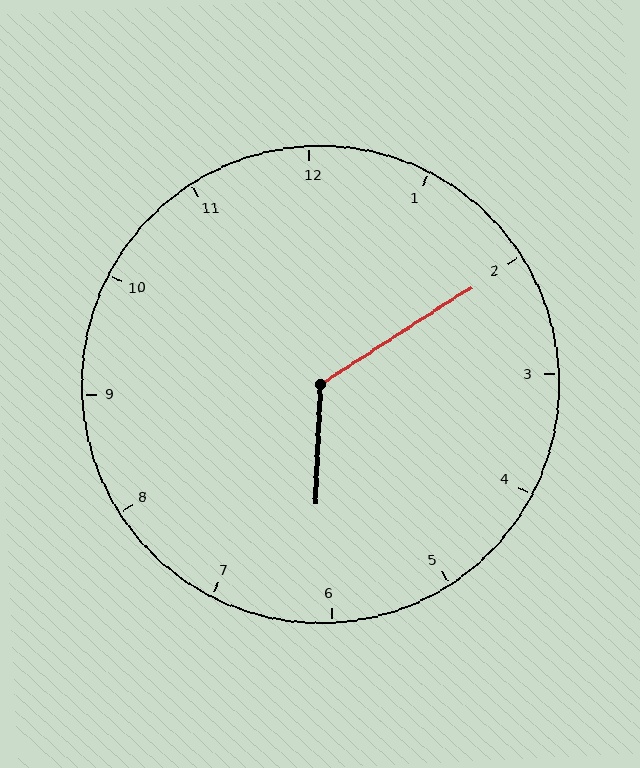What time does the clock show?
6:10.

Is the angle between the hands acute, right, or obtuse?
It is obtuse.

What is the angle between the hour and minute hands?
Approximately 125 degrees.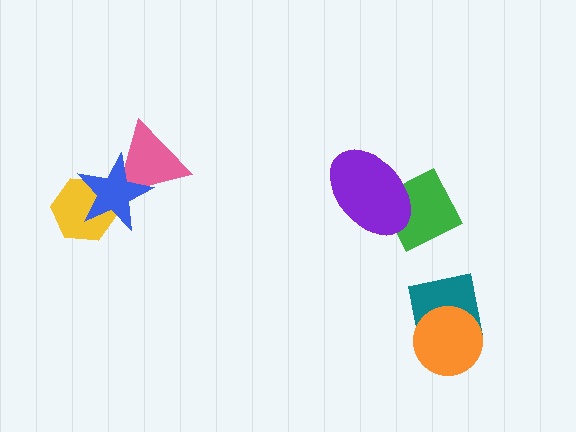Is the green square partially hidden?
Yes, it is partially covered by another shape.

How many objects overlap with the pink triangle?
1 object overlaps with the pink triangle.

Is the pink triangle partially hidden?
Yes, it is partially covered by another shape.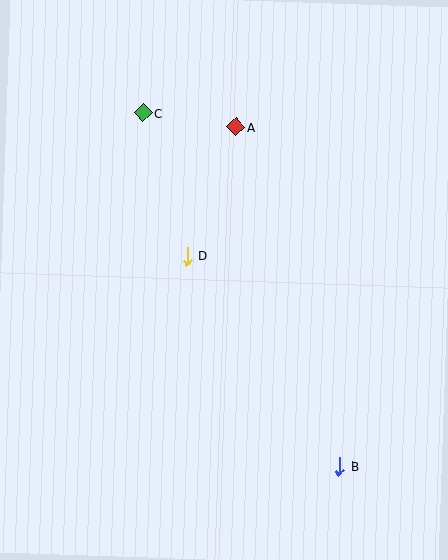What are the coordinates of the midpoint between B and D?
The midpoint between B and D is at (263, 361).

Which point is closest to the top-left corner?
Point C is closest to the top-left corner.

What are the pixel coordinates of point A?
Point A is at (236, 127).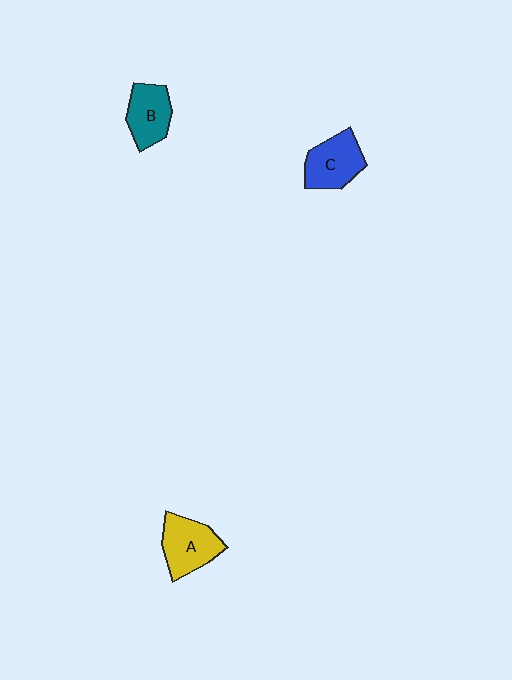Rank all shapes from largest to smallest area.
From largest to smallest: A (yellow), C (blue), B (teal).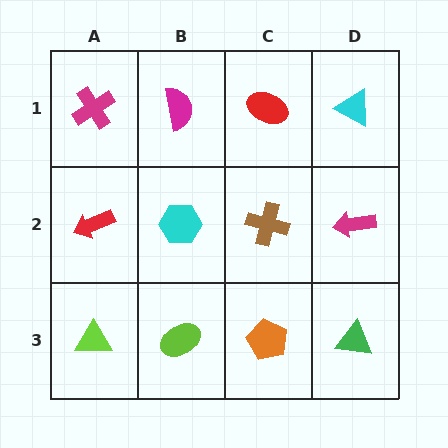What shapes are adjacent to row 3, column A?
A red arrow (row 2, column A), a lime ellipse (row 3, column B).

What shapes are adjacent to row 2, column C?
A red ellipse (row 1, column C), an orange pentagon (row 3, column C), a cyan hexagon (row 2, column B), a magenta arrow (row 2, column D).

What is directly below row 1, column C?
A brown cross.